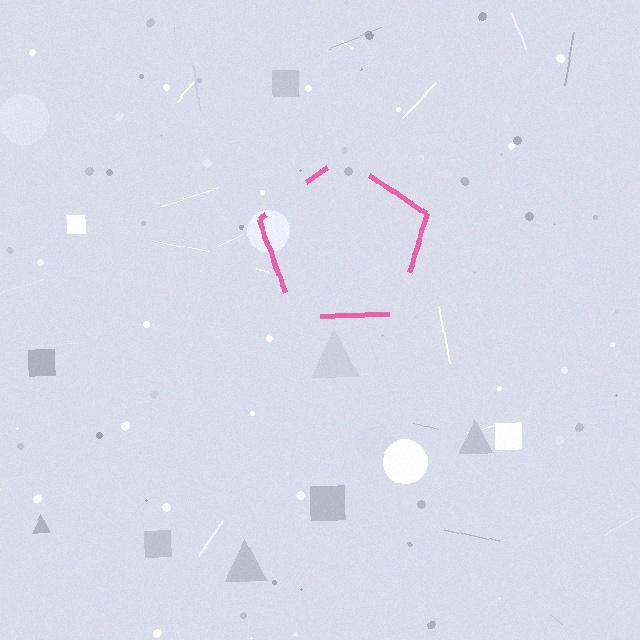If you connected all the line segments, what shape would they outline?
They would outline a pentagon.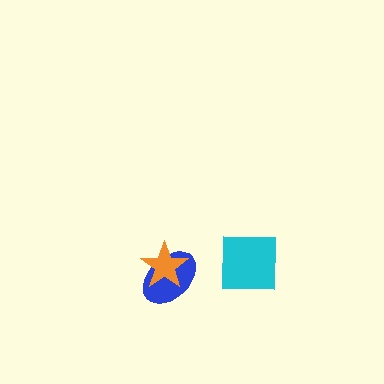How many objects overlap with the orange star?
1 object overlaps with the orange star.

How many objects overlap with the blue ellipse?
1 object overlaps with the blue ellipse.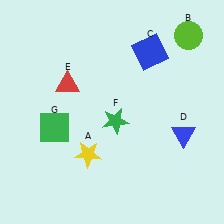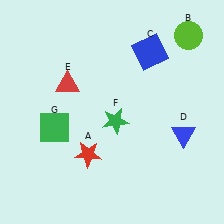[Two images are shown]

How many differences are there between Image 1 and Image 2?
There is 1 difference between the two images.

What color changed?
The star (A) changed from yellow in Image 1 to red in Image 2.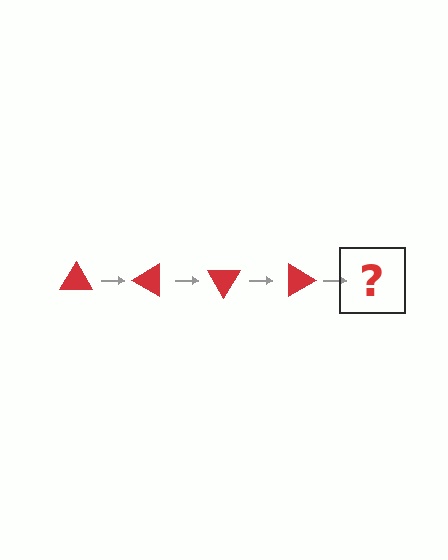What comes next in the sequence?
The next element should be a red triangle rotated 120 degrees.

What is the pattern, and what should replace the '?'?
The pattern is that the triangle rotates 30 degrees each step. The '?' should be a red triangle rotated 120 degrees.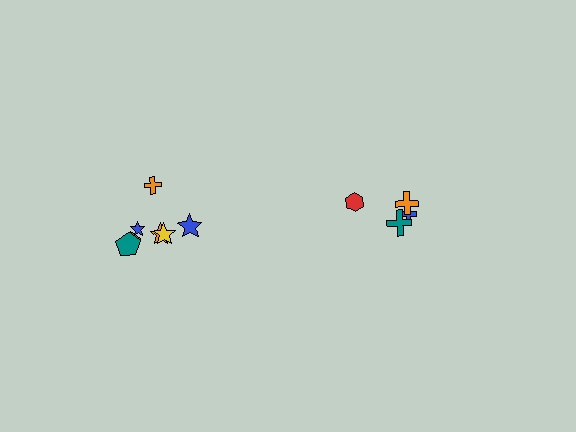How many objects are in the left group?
There are 7 objects.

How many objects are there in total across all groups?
There are 11 objects.